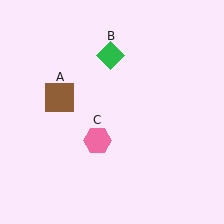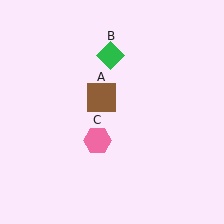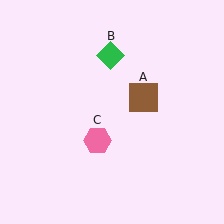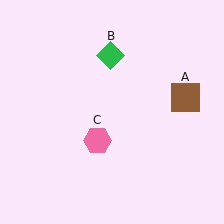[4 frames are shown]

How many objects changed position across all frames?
1 object changed position: brown square (object A).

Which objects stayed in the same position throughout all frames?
Green diamond (object B) and pink hexagon (object C) remained stationary.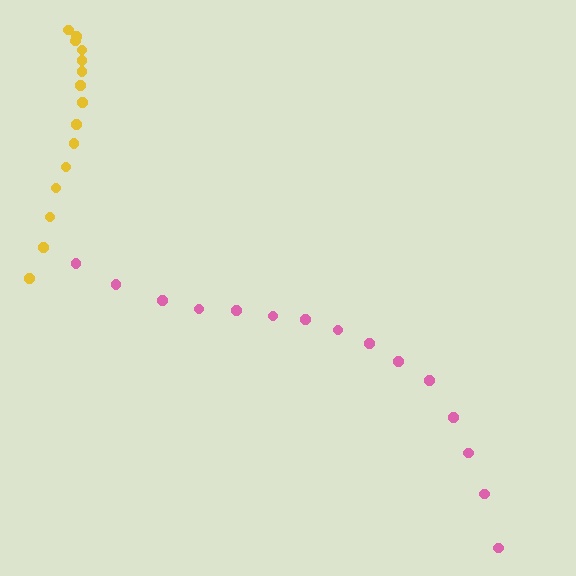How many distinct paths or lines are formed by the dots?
There are 2 distinct paths.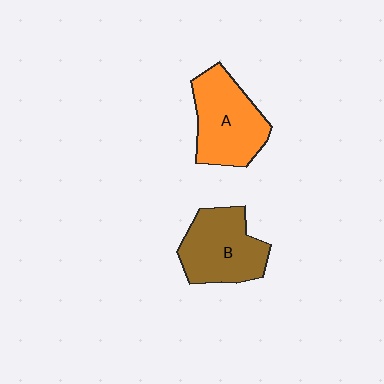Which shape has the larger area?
Shape A (orange).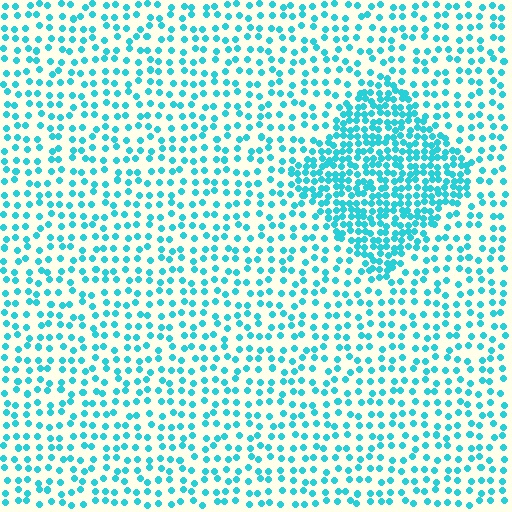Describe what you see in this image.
The image contains small cyan elements arranged at two different densities. A diamond-shaped region is visible where the elements are more densely packed than the surrounding area.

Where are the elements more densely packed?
The elements are more densely packed inside the diamond boundary.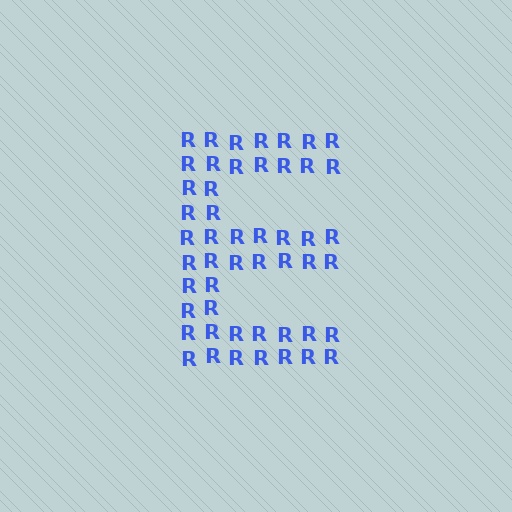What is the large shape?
The large shape is the letter E.